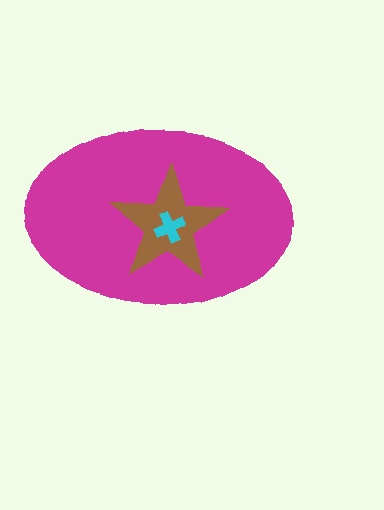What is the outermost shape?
The magenta ellipse.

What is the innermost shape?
The cyan cross.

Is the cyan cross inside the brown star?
Yes.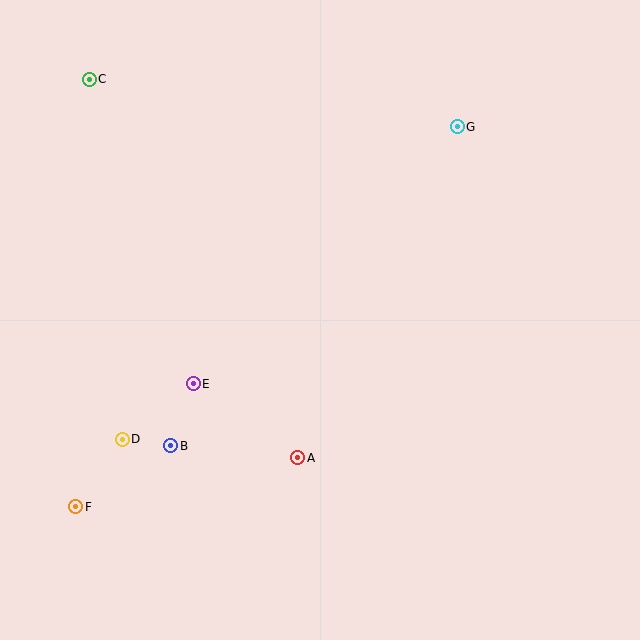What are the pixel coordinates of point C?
Point C is at (89, 79).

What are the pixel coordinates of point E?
Point E is at (193, 384).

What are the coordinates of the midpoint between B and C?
The midpoint between B and C is at (130, 263).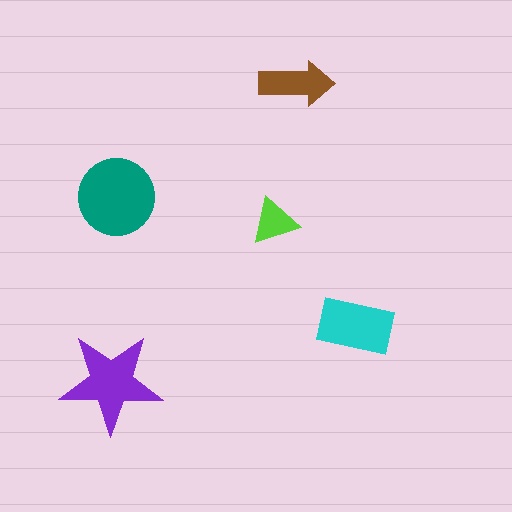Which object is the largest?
The teal circle.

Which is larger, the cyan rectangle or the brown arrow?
The cyan rectangle.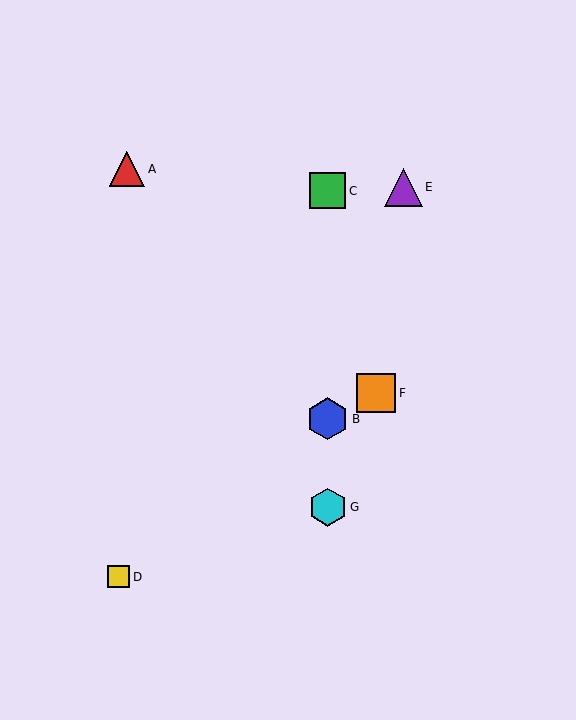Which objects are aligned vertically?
Objects B, C, G are aligned vertically.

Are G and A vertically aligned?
No, G is at x≈328 and A is at x≈127.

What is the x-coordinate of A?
Object A is at x≈127.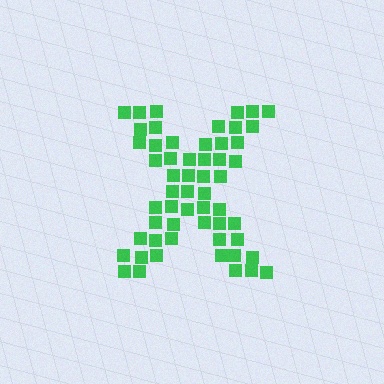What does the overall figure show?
The overall figure shows the letter X.